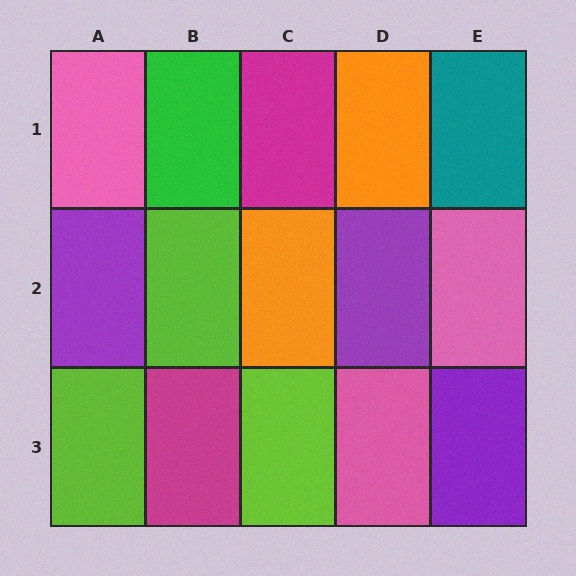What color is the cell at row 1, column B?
Green.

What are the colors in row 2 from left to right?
Purple, lime, orange, purple, pink.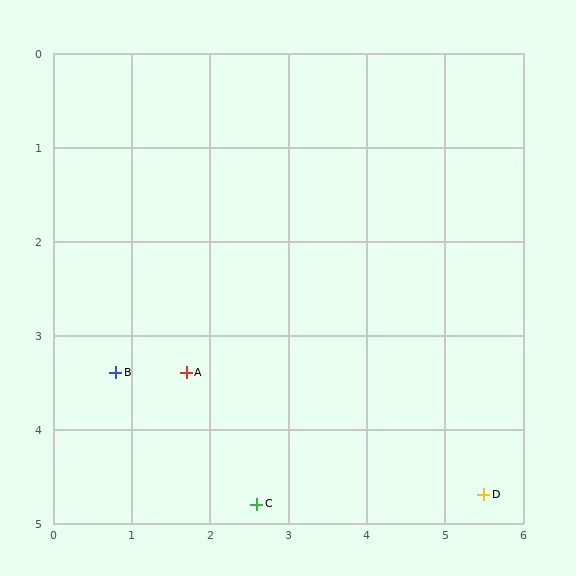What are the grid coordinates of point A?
Point A is at approximately (1.7, 3.4).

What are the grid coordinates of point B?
Point B is at approximately (0.8, 3.4).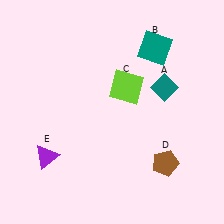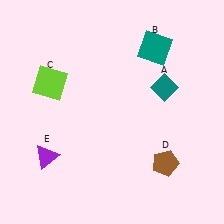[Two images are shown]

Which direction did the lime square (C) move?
The lime square (C) moved left.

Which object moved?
The lime square (C) moved left.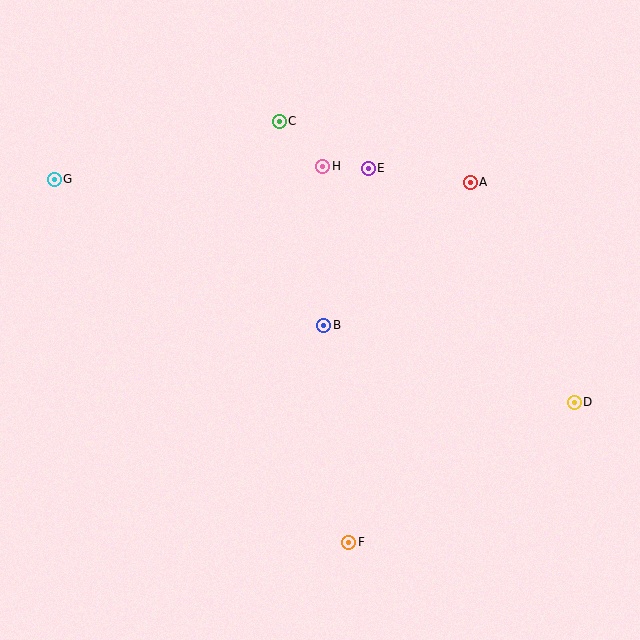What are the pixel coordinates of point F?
Point F is at (349, 542).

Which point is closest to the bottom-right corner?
Point D is closest to the bottom-right corner.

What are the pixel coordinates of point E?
Point E is at (368, 168).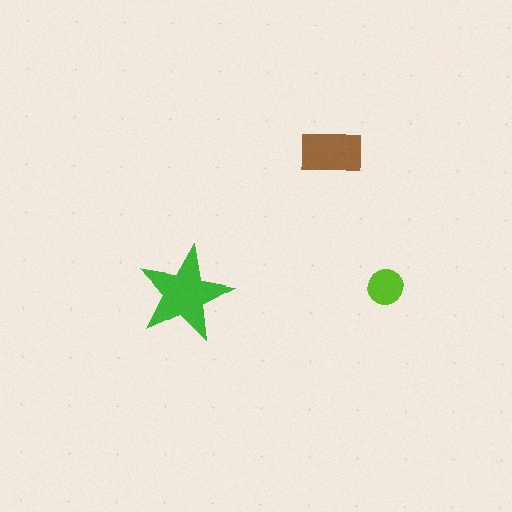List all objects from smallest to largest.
The lime circle, the brown rectangle, the green star.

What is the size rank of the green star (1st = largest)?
1st.